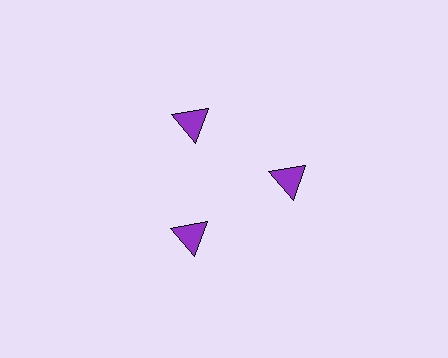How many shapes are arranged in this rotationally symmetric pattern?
There are 3 shapes, arranged in 3 groups of 1.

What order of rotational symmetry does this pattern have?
This pattern has 3-fold rotational symmetry.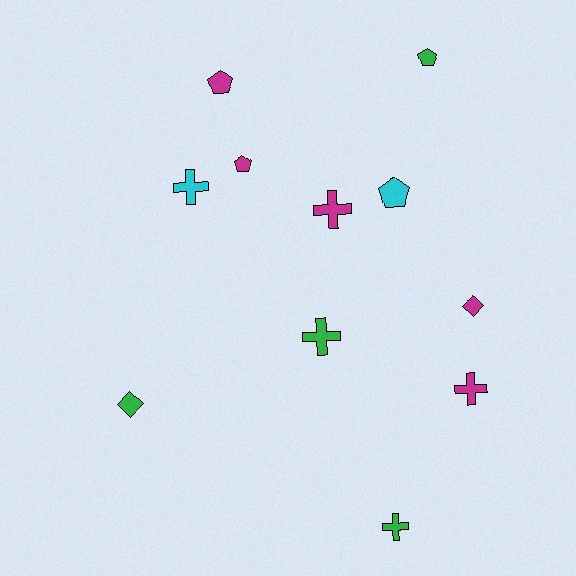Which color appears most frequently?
Magenta, with 5 objects.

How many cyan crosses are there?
There is 1 cyan cross.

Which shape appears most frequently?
Cross, with 5 objects.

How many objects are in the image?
There are 11 objects.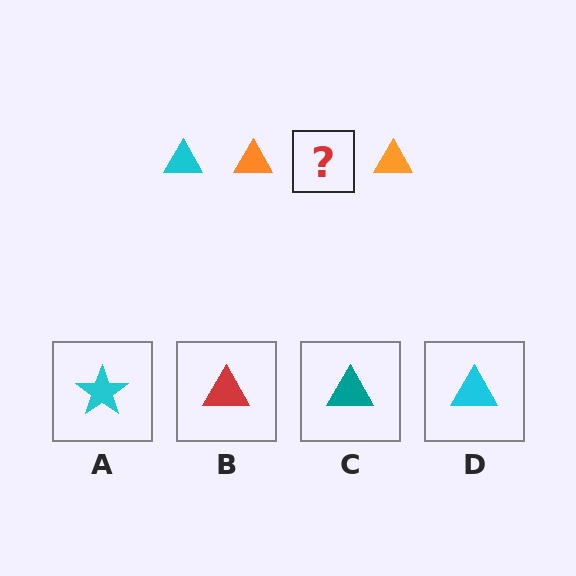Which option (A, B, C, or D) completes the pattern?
D.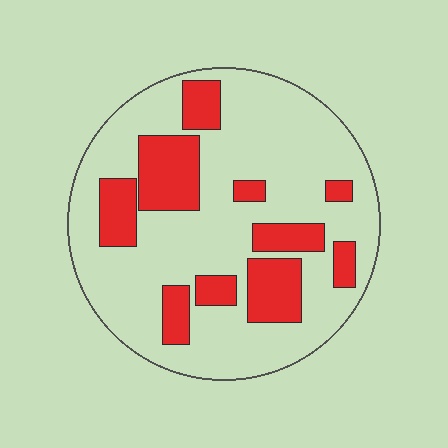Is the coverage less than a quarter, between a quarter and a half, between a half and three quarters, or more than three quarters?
Between a quarter and a half.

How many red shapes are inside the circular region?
10.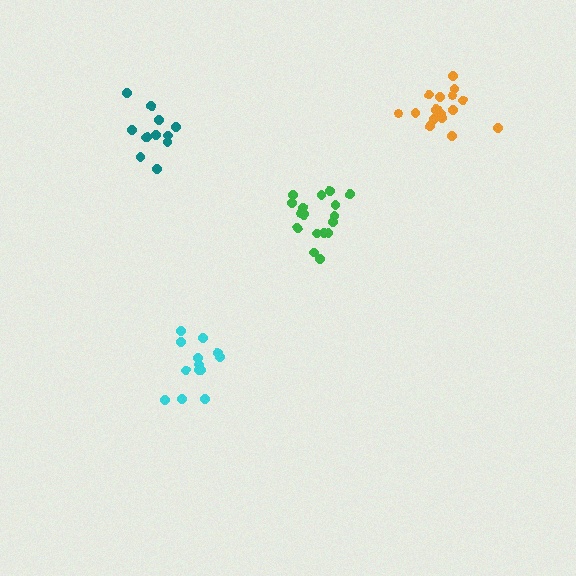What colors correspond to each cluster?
The clusters are colored: orange, green, teal, cyan.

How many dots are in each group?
Group 1: 17 dots, Group 2: 17 dots, Group 3: 12 dots, Group 4: 13 dots (59 total).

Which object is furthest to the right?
The orange cluster is rightmost.